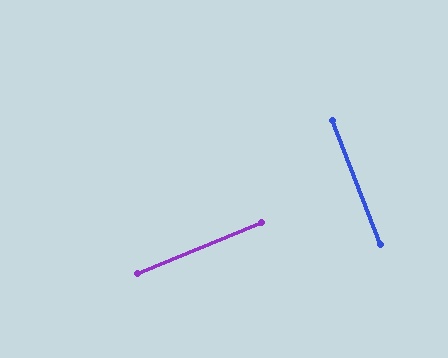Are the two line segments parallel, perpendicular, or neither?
Perpendicular — they meet at approximately 89°.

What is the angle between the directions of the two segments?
Approximately 89 degrees.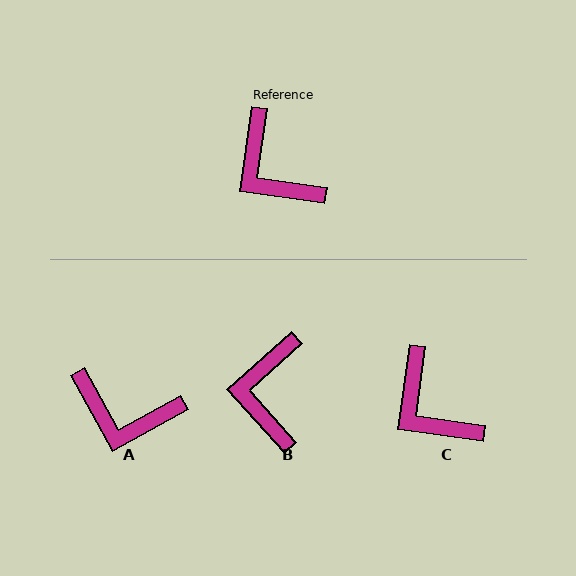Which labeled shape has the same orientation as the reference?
C.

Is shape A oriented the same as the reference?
No, it is off by about 37 degrees.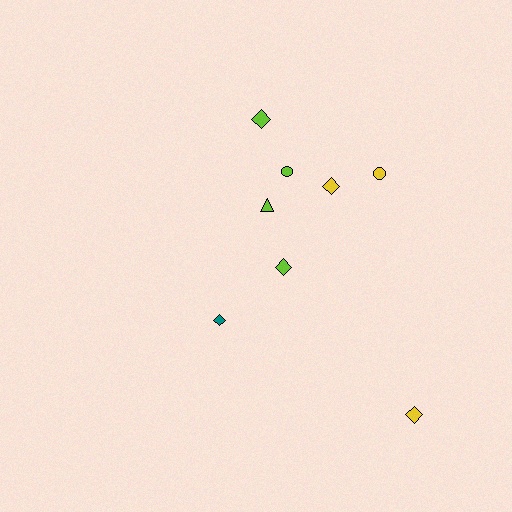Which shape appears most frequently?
Diamond, with 5 objects.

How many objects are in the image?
There are 8 objects.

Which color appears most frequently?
Lime, with 4 objects.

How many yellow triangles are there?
There are no yellow triangles.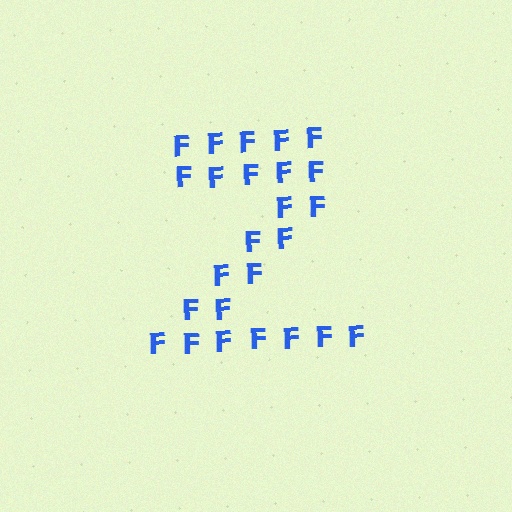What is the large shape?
The large shape is the letter Z.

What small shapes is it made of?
It is made of small letter F's.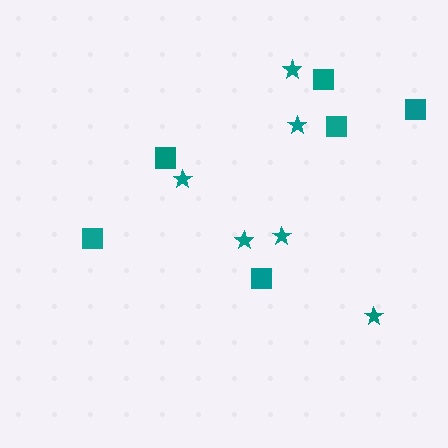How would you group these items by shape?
There are 2 groups: one group of squares (6) and one group of stars (6).